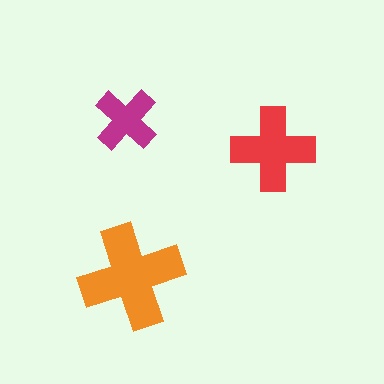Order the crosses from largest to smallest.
the orange one, the red one, the magenta one.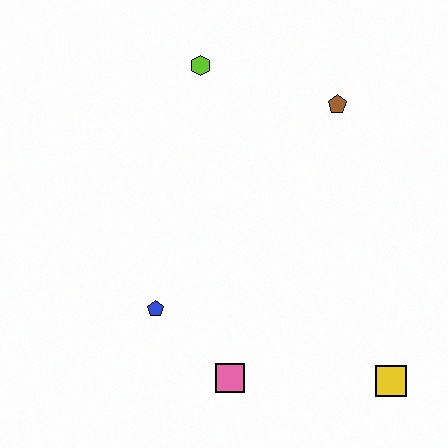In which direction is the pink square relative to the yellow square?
The pink square is to the left of the yellow square.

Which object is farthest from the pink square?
The lime hexagon is farthest from the pink square.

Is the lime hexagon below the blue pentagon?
No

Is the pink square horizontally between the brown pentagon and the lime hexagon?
Yes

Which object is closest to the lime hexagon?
The brown pentagon is closest to the lime hexagon.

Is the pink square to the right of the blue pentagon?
Yes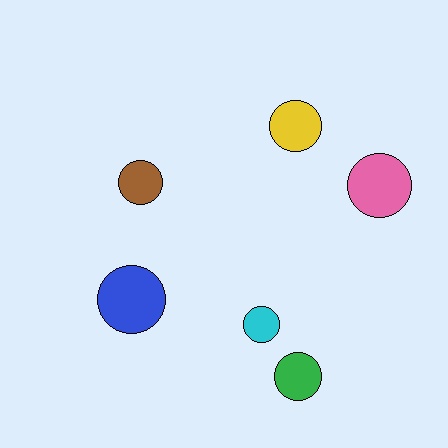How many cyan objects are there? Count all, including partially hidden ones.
There is 1 cyan object.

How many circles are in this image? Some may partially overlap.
There are 6 circles.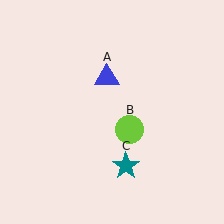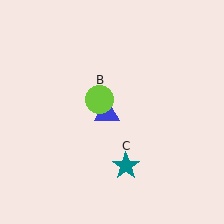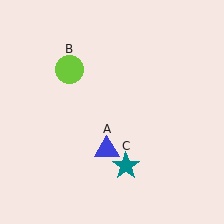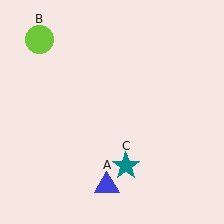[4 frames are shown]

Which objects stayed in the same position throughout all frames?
Teal star (object C) remained stationary.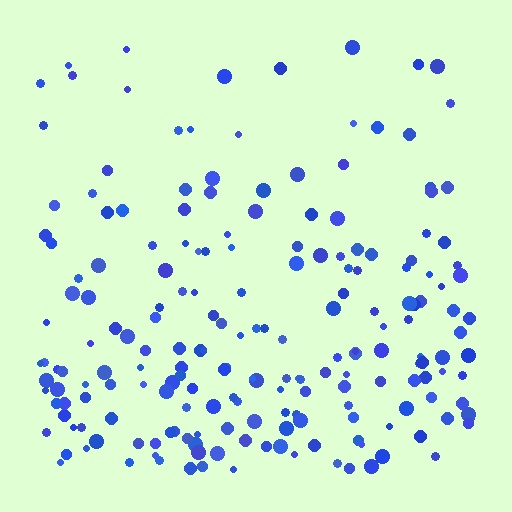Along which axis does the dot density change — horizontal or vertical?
Vertical.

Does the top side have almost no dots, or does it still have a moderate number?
Still a moderate number, just noticeably fewer than the bottom.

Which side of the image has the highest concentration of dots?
The bottom.